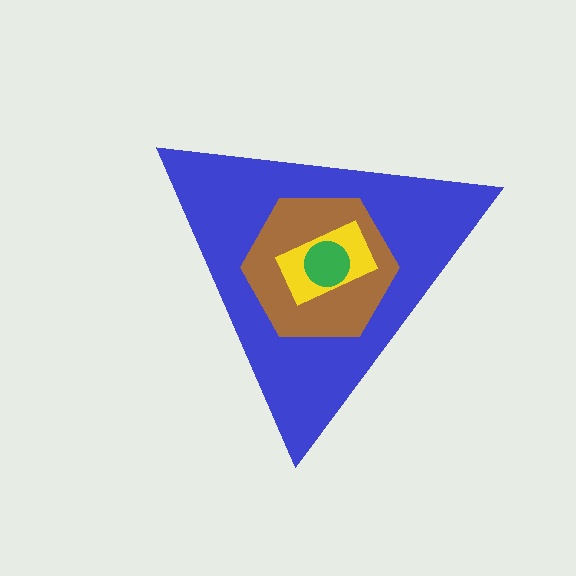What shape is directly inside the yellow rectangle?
The green circle.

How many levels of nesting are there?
4.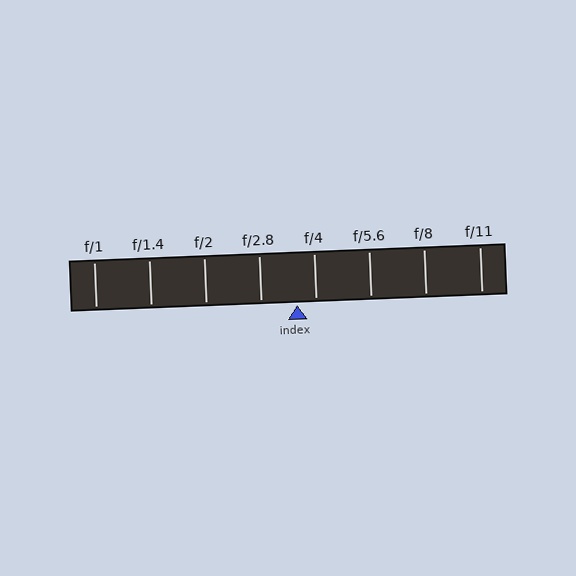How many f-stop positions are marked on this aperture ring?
There are 8 f-stop positions marked.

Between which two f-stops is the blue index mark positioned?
The index mark is between f/2.8 and f/4.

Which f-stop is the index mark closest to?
The index mark is closest to f/4.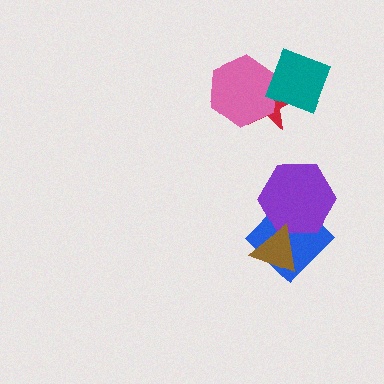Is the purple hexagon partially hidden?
Yes, it is partially covered by another shape.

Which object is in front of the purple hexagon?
The brown triangle is in front of the purple hexagon.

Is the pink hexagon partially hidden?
Yes, it is partially covered by another shape.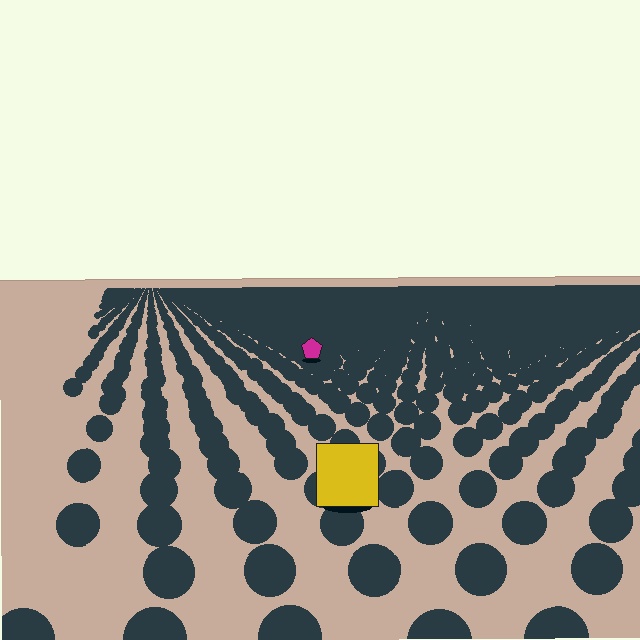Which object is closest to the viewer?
The yellow square is closest. The texture marks near it are larger and more spread out.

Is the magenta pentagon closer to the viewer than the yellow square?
No. The yellow square is closer — you can tell from the texture gradient: the ground texture is coarser near it.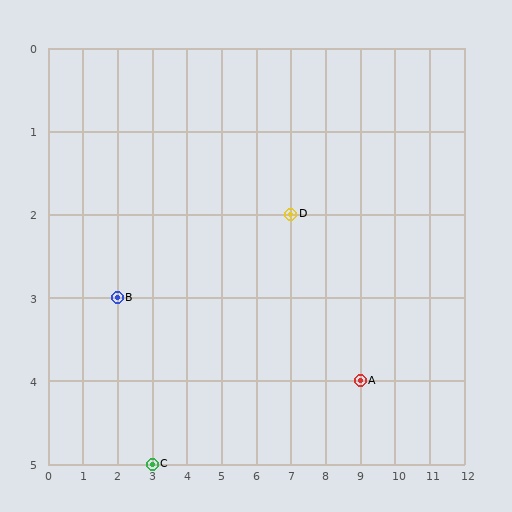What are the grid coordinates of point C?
Point C is at grid coordinates (3, 5).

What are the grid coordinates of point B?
Point B is at grid coordinates (2, 3).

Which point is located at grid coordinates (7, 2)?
Point D is at (7, 2).